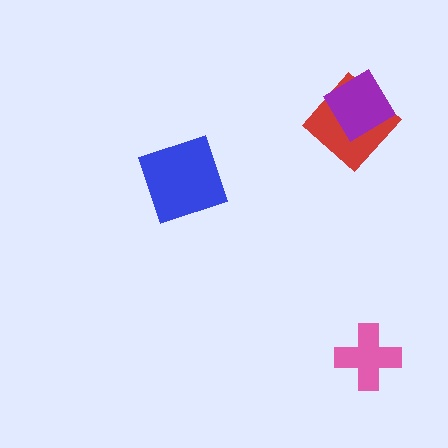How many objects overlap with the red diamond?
1 object overlaps with the red diamond.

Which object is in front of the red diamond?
The purple diamond is in front of the red diamond.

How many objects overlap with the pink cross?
0 objects overlap with the pink cross.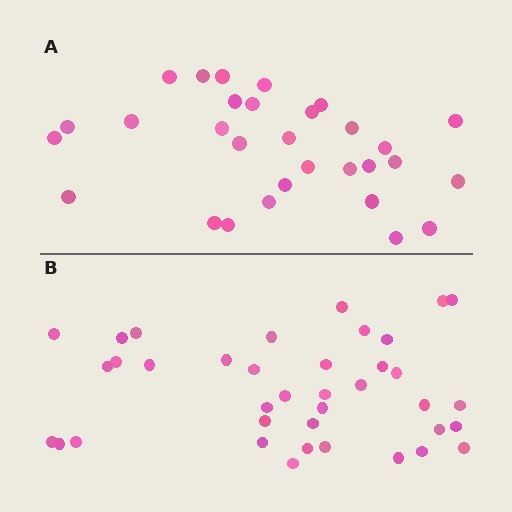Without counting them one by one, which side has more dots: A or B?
Region B (the bottom region) has more dots.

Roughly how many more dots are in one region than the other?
Region B has roughly 8 or so more dots than region A.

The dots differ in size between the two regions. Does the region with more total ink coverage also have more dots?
No. Region A has more total ink coverage because its dots are larger, but region B actually contains more individual dots. Total area can be misleading — the number of items is what matters here.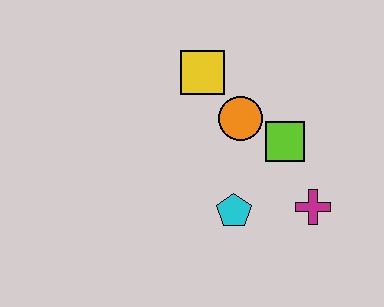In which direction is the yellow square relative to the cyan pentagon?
The yellow square is above the cyan pentagon.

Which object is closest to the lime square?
The orange circle is closest to the lime square.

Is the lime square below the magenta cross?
No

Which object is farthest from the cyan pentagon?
The yellow square is farthest from the cyan pentagon.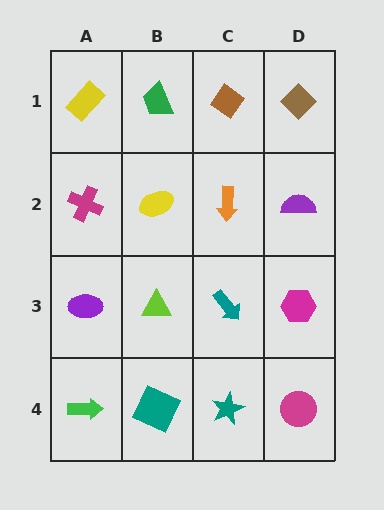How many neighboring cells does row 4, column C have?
3.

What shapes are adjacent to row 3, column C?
An orange arrow (row 2, column C), a teal star (row 4, column C), a lime triangle (row 3, column B), a magenta hexagon (row 3, column D).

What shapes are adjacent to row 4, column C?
A teal arrow (row 3, column C), a teal square (row 4, column B), a magenta circle (row 4, column D).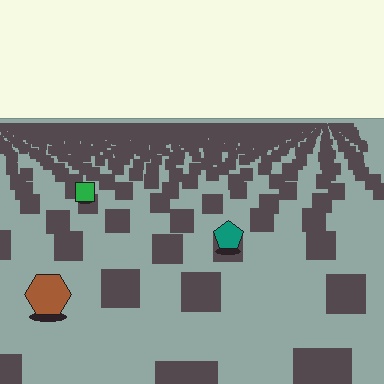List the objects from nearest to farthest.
From nearest to farthest: the brown hexagon, the teal pentagon, the green square.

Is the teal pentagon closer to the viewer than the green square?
Yes. The teal pentagon is closer — you can tell from the texture gradient: the ground texture is coarser near it.